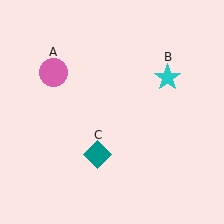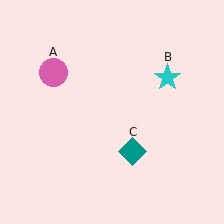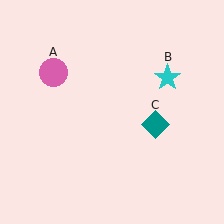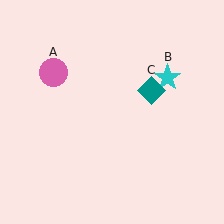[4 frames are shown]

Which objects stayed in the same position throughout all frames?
Pink circle (object A) and cyan star (object B) remained stationary.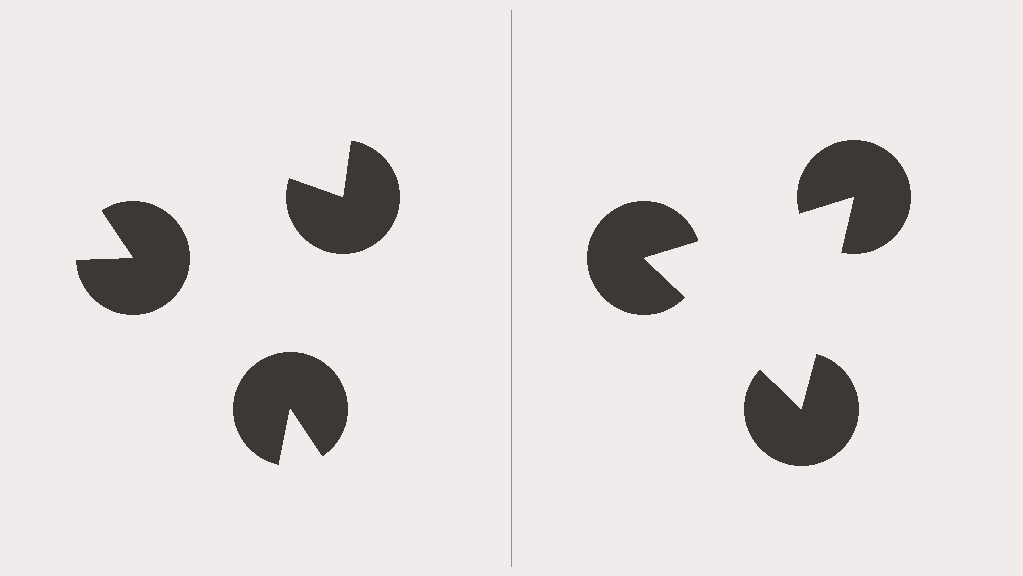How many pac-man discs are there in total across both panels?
6 — 3 on each side.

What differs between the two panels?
The pac-man discs are positioned identically on both sides; only the wedge orientations differ. On the right they align to a triangle; on the left they are misaligned.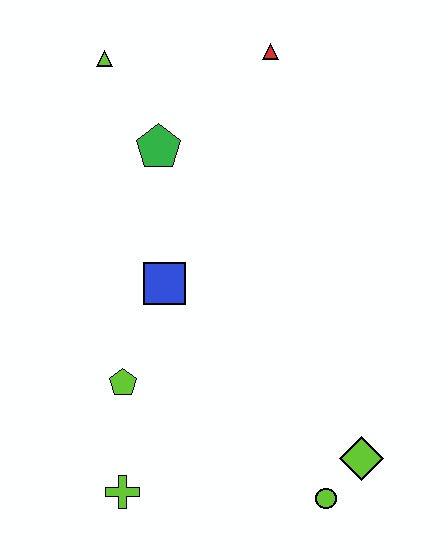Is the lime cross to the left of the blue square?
Yes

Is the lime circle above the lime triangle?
No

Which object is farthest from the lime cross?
The red triangle is farthest from the lime cross.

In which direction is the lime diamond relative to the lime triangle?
The lime diamond is below the lime triangle.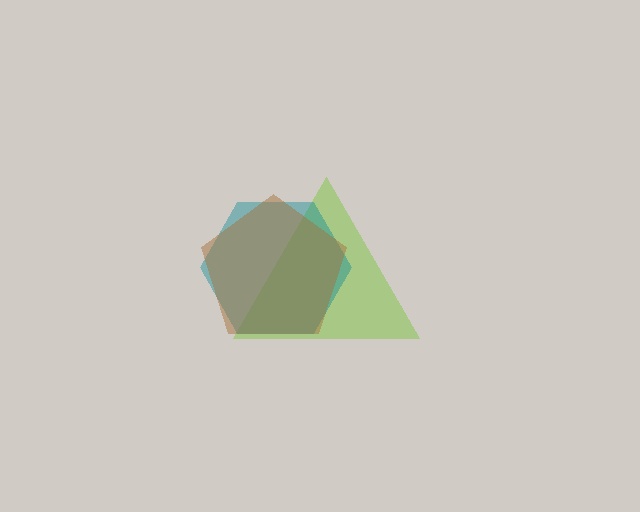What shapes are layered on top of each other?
The layered shapes are: a lime triangle, a teal hexagon, a brown pentagon.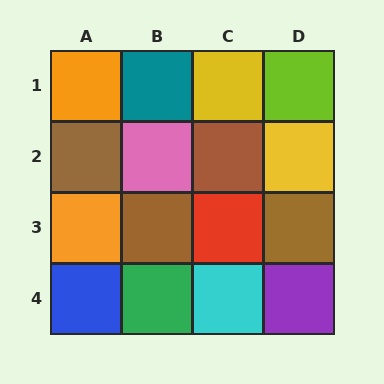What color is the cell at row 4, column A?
Blue.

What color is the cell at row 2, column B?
Pink.